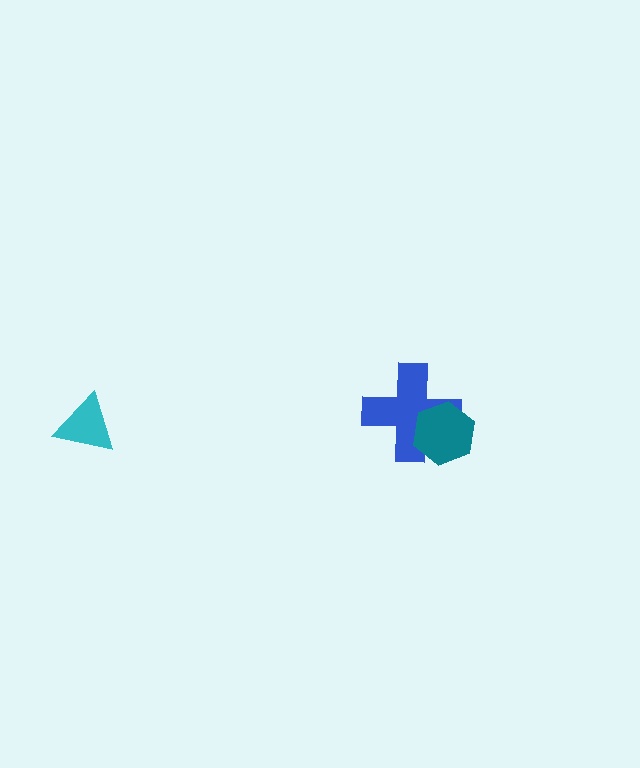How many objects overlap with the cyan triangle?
0 objects overlap with the cyan triangle.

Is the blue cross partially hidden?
Yes, it is partially covered by another shape.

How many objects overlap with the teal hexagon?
1 object overlaps with the teal hexagon.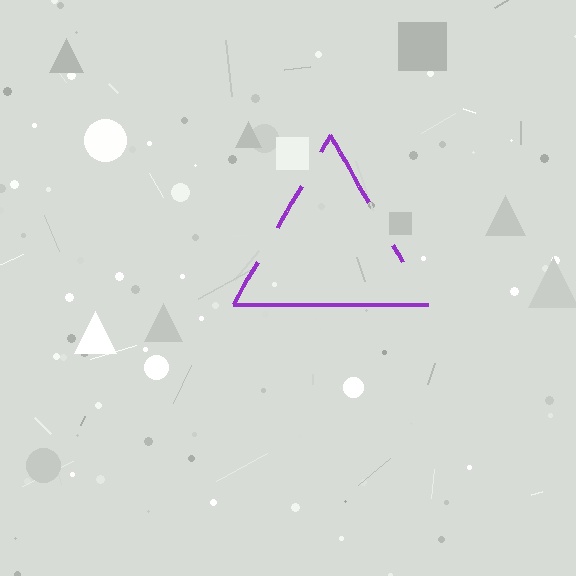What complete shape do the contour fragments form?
The contour fragments form a triangle.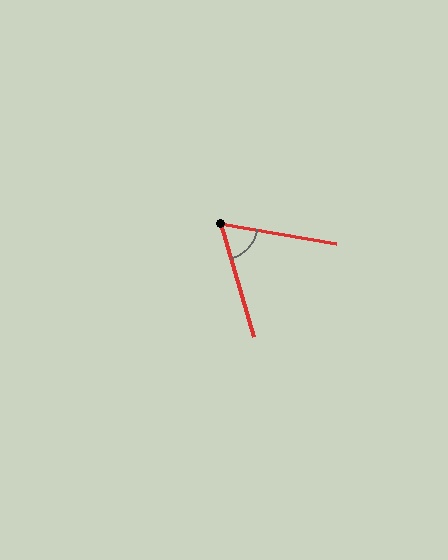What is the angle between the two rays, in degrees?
Approximately 64 degrees.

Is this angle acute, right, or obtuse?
It is acute.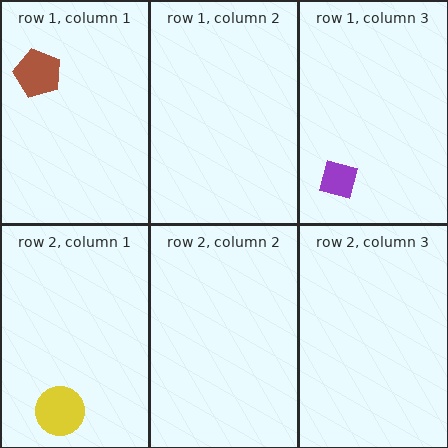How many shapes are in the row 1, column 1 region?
1.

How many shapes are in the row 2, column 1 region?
1.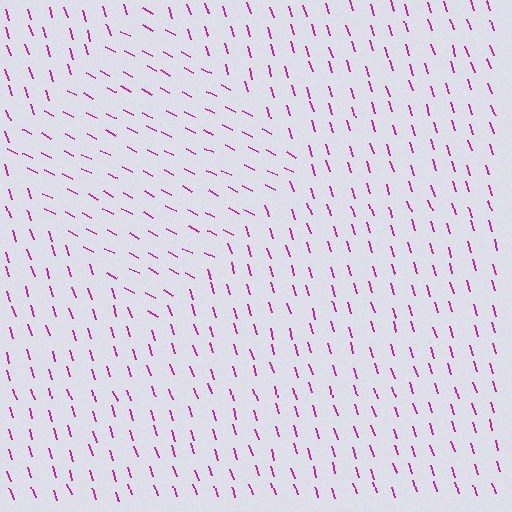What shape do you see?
I see a diamond.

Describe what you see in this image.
The image is filled with small magenta line segments. A diamond region in the image has lines oriented differently from the surrounding lines, creating a visible texture boundary.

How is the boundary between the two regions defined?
The boundary is defined purely by a change in line orientation (approximately 45 degrees difference). All lines are the same color and thickness.